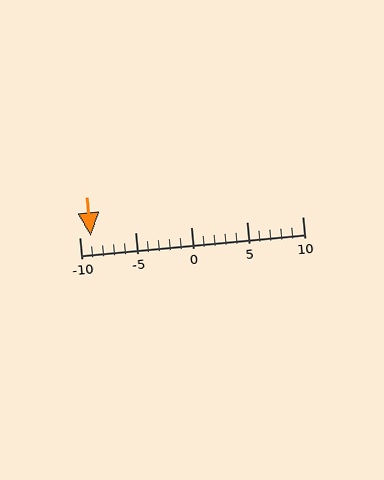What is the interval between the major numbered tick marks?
The major tick marks are spaced 5 units apart.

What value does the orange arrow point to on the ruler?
The orange arrow points to approximately -9.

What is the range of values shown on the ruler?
The ruler shows values from -10 to 10.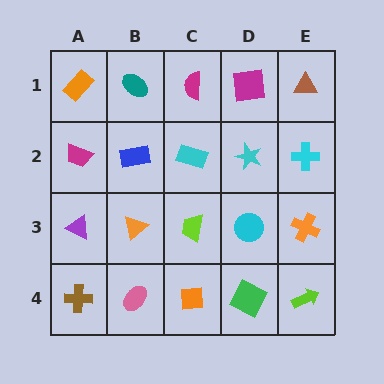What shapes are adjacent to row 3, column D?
A cyan star (row 2, column D), a green square (row 4, column D), a lime trapezoid (row 3, column C), an orange cross (row 3, column E).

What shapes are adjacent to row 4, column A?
A purple triangle (row 3, column A), a pink ellipse (row 4, column B).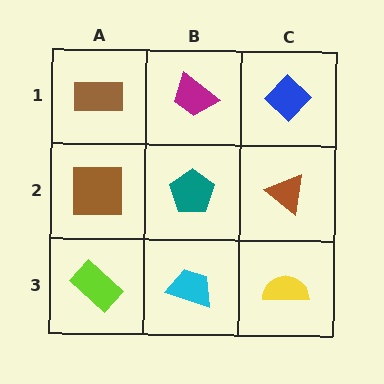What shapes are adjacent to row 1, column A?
A brown square (row 2, column A), a magenta trapezoid (row 1, column B).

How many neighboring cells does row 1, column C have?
2.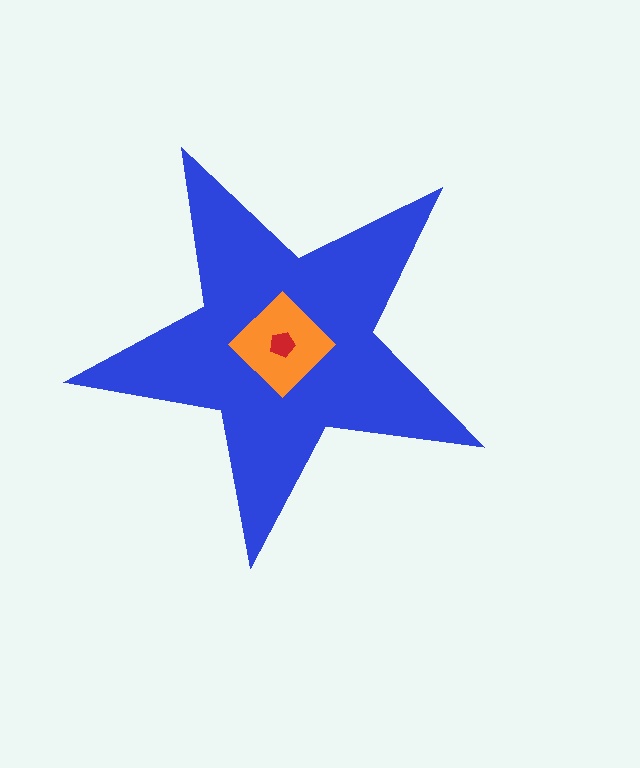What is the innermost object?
The red pentagon.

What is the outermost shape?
The blue star.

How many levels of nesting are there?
3.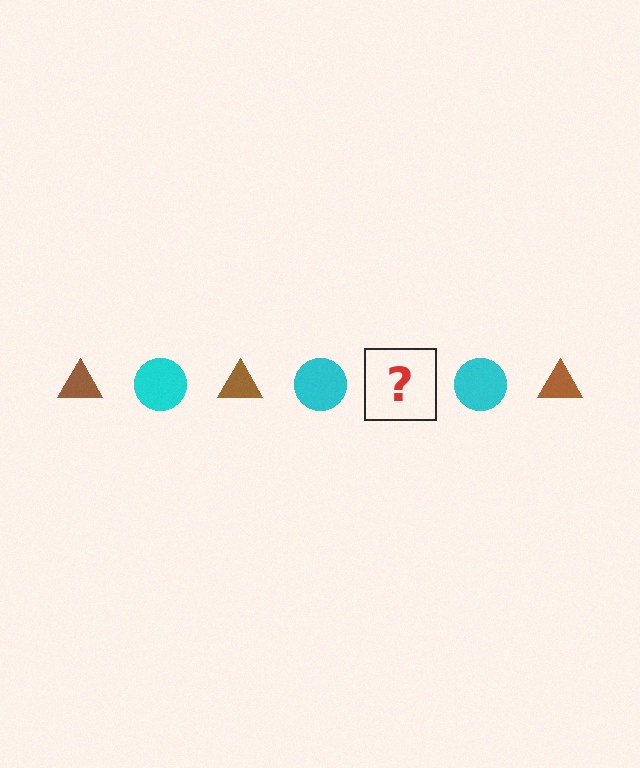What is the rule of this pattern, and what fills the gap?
The rule is that the pattern alternates between brown triangle and cyan circle. The gap should be filled with a brown triangle.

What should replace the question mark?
The question mark should be replaced with a brown triangle.